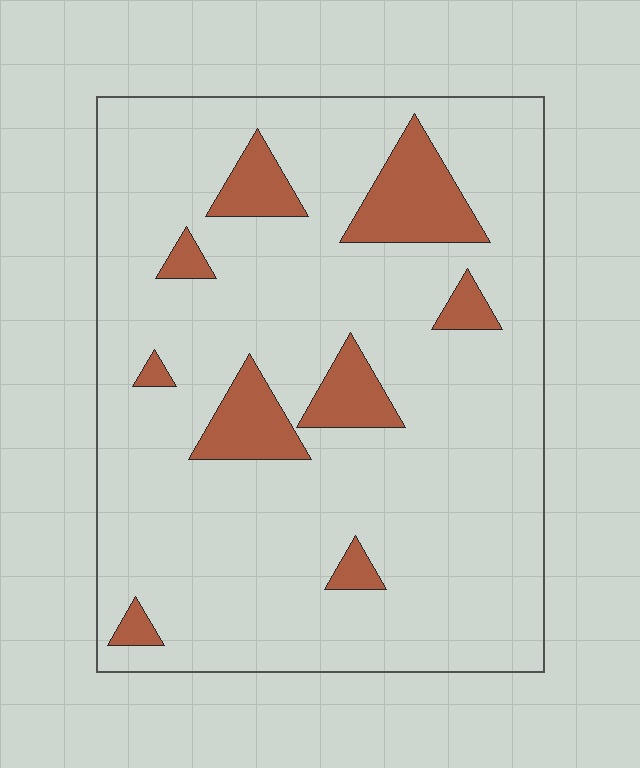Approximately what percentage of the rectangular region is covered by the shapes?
Approximately 15%.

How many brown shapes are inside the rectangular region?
9.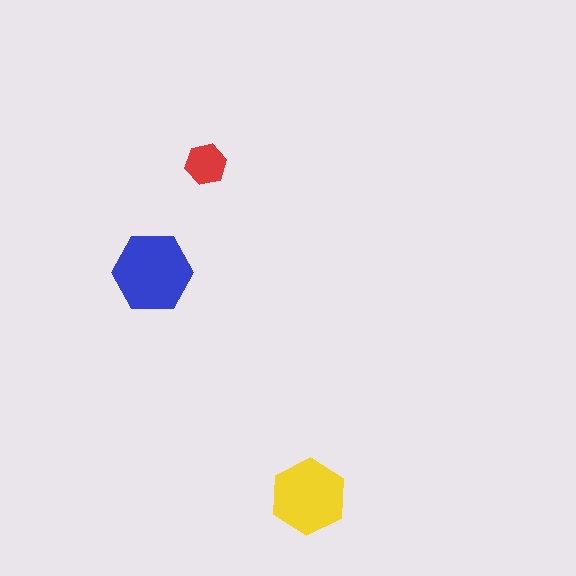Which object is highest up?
The red hexagon is topmost.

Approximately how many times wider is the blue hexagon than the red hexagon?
About 2 times wider.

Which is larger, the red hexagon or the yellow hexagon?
The yellow one.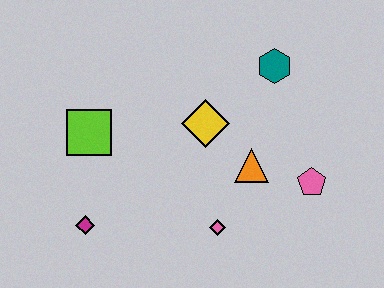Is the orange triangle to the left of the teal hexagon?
Yes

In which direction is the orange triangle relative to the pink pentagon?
The orange triangle is to the left of the pink pentagon.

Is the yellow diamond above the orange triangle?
Yes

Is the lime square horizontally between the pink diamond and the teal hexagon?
No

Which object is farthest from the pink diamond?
The teal hexagon is farthest from the pink diamond.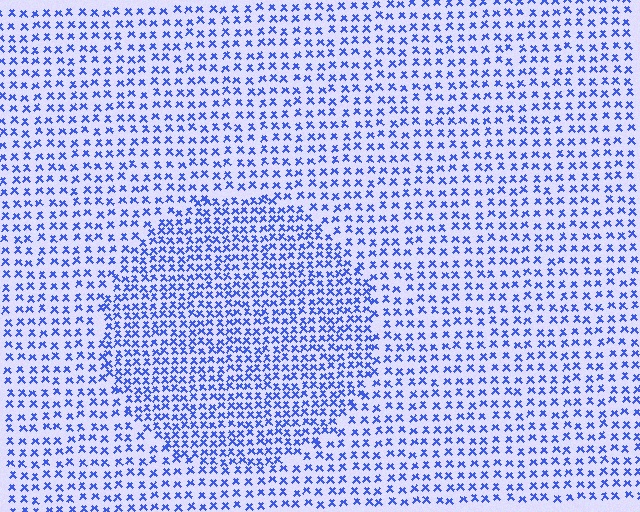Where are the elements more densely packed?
The elements are more densely packed inside the circle boundary.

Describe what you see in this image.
The image contains small blue elements arranged at two different densities. A circle-shaped region is visible where the elements are more densely packed than the surrounding area.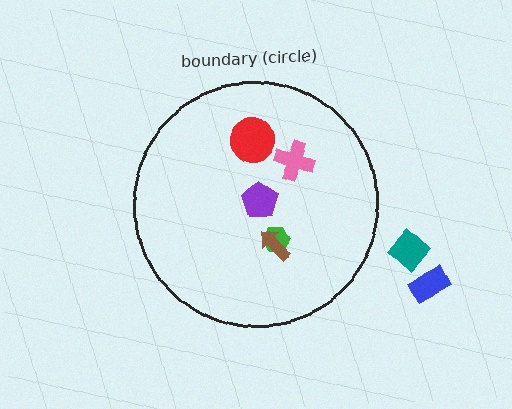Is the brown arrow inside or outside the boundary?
Inside.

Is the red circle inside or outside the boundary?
Inside.